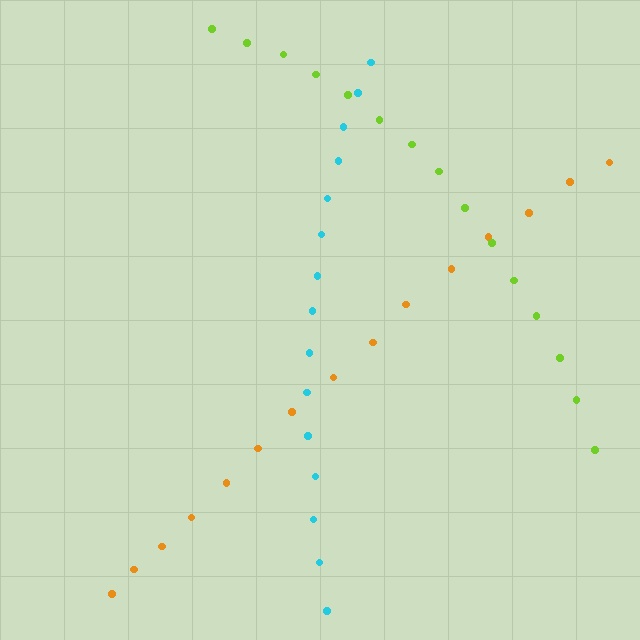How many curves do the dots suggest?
There are 3 distinct paths.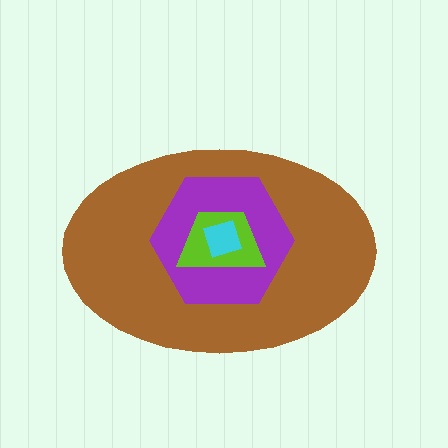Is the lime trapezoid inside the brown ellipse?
Yes.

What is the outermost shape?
The brown ellipse.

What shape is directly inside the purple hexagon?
The lime trapezoid.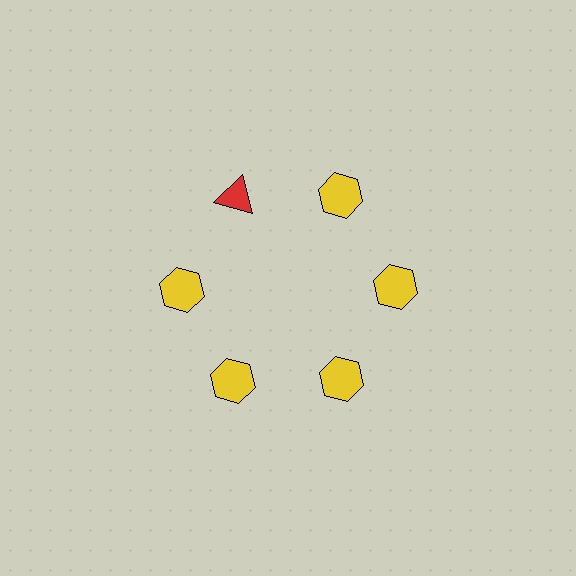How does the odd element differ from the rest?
It differs in both color (red instead of yellow) and shape (triangle instead of hexagon).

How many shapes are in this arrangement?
There are 6 shapes arranged in a ring pattern.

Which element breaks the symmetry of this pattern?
The red triangle at roughly the 11 o'clock position breaks the symmetry. All other shapes are yellow hexagons.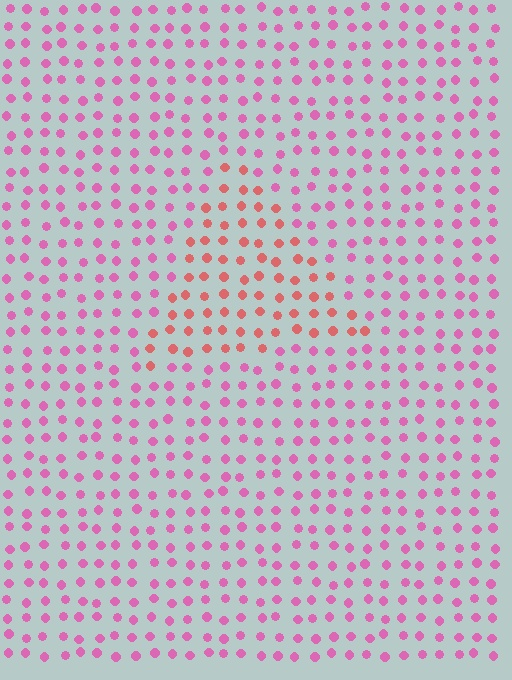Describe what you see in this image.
The image is filled with small pink elements in a uniform arrangement. A triangle-shaped region is visible where the elements are tinted to a slightly different hue, forming a subtle color boundary.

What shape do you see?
I see a triangle.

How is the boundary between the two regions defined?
The boundary is defined purely by a slight shift in hue (about 38 degrees). Spacing, size, and orientation are identical on both sides.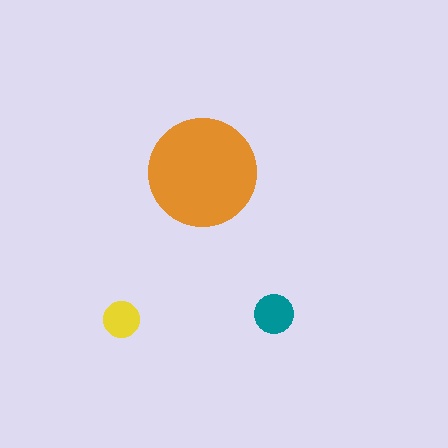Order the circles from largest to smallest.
the orange one, the teal one, the yellow one.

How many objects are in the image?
There are 3 objects in the image.